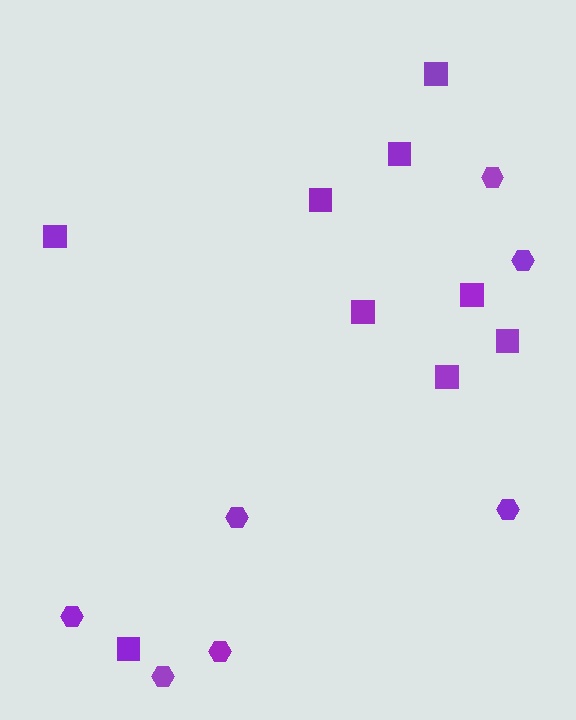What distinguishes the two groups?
There are 2 groups: one group of squares (9) and one group of hexagons (7).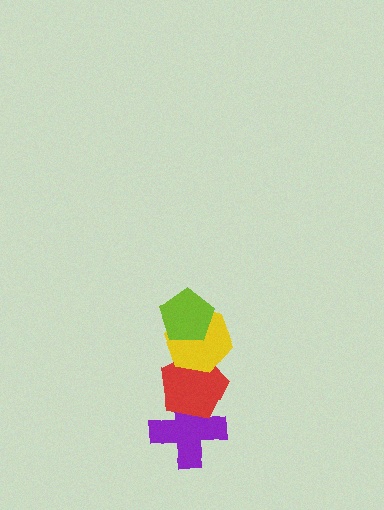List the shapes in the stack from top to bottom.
From top to bottom: the lime pentagon, the yellow hexagon, the red pentagon, the purple cross.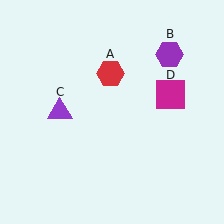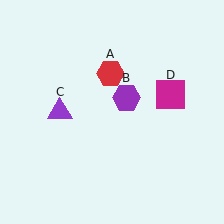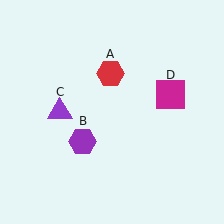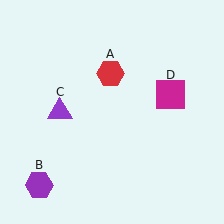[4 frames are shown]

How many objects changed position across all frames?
1 object changed position: purple hexagon (object B).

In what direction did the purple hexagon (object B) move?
The purple hexagon (object B) moved down and to the left.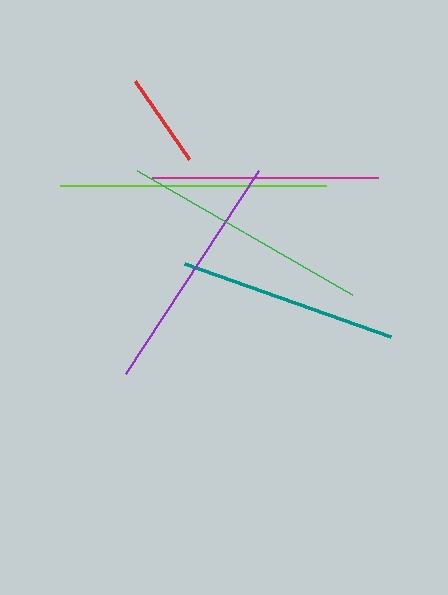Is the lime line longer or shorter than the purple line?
The lime line is longer than the purple line.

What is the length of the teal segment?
The teal segment is approximately 219 pixels long.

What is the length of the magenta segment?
The magenta segment is approximately 226 pixels long.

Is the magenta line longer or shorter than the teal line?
The magenta line is longer than the teal line.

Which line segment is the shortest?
The red line is the shortest at approximately 95 pixels.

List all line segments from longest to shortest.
From longest to shortest: lime, green, purple, magenta, teal, red.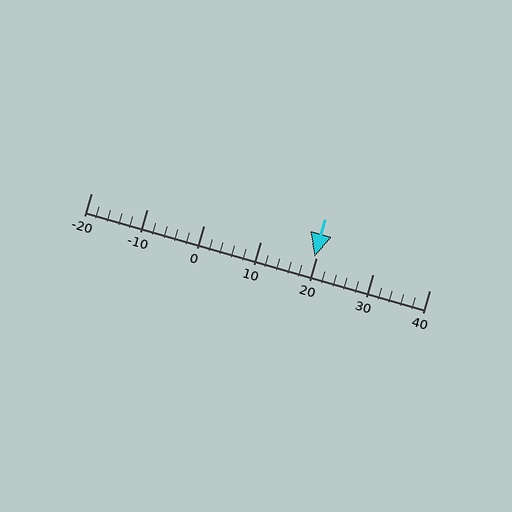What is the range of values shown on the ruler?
The ruler shows values from -20 to 40.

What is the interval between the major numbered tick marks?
The major tick marks are spaced 10 units apart.